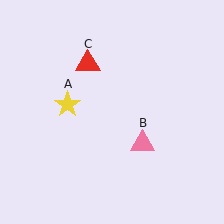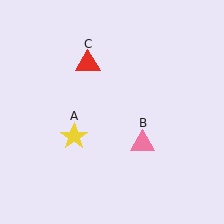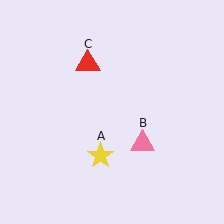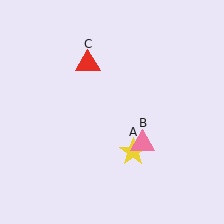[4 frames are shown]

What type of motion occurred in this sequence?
The yellow star (object A) rotated counterclockwise around the center of the scene.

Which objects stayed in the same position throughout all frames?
Pink triangle (object B) and red triangle (object C) remained stationary.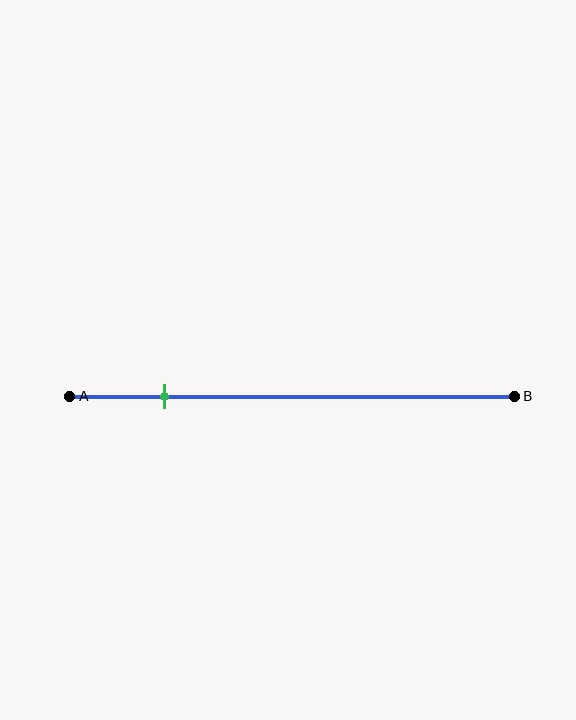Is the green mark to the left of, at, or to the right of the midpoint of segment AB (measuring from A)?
The green mark is to the left of the midpoint of segment AB.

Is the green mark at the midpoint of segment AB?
No, the mark is at about 20% from A, not at the 50% midpoint.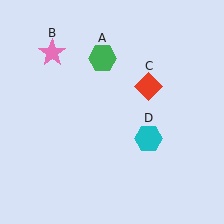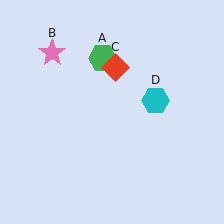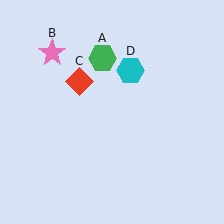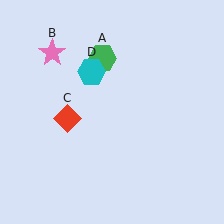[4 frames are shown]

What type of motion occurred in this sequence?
The red diamond (object C), cyan hexagon (object D) rotated counterclockwise around the center of the scene.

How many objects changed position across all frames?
2 objects changed position: red diamond (object C), cyan hexagon (object D).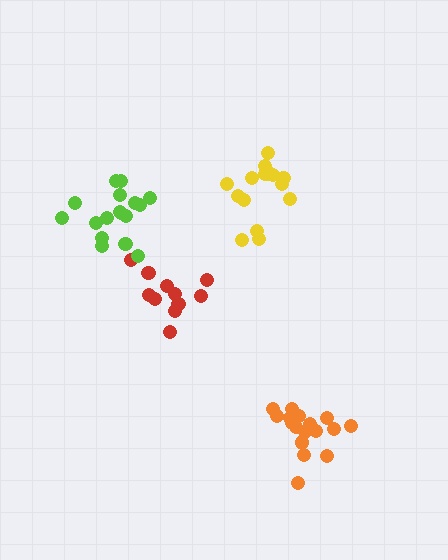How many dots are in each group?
Group 1: 11 dots, Group 2: 16 dots, Group 3: 17 dots, Group 4: 17 dots (61 total).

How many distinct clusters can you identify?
There are 4 distinct clusters.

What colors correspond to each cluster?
The clusters are colored: red, yellow, orange, lime.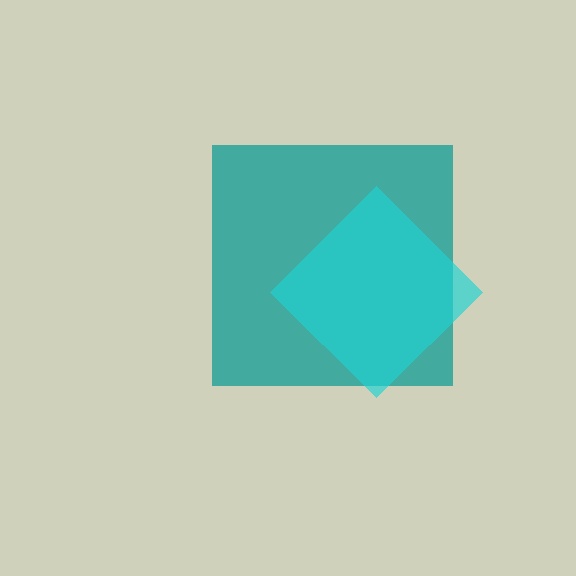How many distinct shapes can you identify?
There are 2 distinct shapes: a teal square, a cyan diamond.